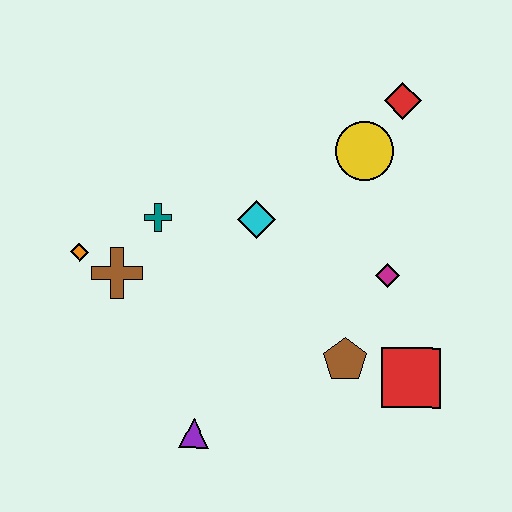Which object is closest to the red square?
The brown pentagon is closest to the red square.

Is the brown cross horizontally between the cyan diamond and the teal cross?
No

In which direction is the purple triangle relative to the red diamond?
The purple triangle is below the red diamond.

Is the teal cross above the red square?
Yes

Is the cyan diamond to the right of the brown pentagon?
No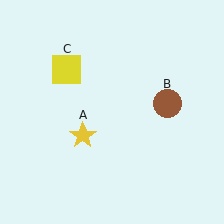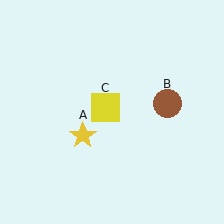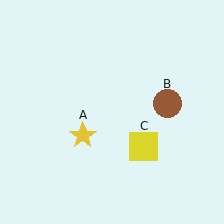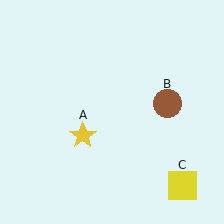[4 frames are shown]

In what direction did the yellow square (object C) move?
The yellow square (object C) moved down and to the right.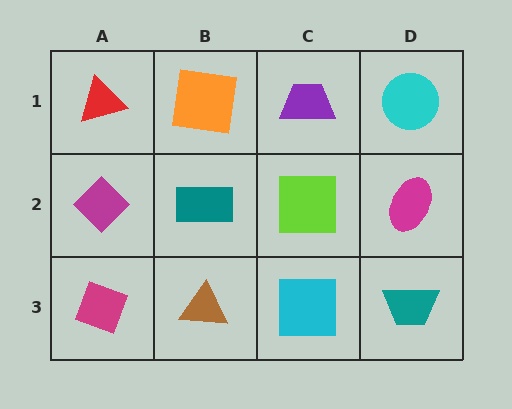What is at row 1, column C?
A purple trapezoid.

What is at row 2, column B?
A teal rectangle.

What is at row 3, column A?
A magenta diamond.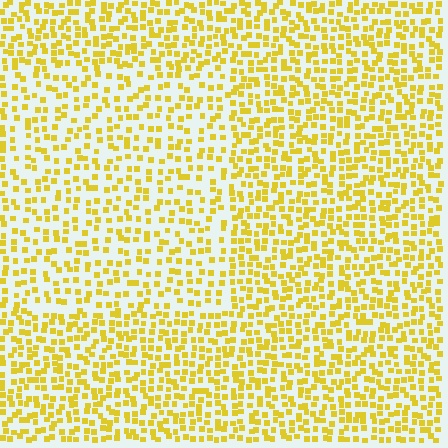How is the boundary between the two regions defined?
The boundary is defined by a change in element density (approximately 1.6x ratio). All elements are the same color, size, and shape.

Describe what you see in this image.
The image contains small yellow elements arranged at two different densities. A rectangle-shaped region is visible where the elements are less densely packed than the surrounding area.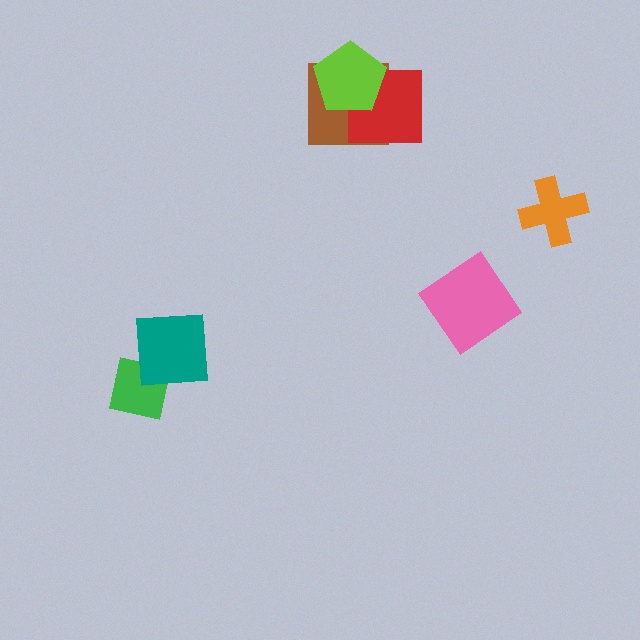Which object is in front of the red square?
The lime pentagon is in front of the red square.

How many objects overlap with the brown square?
2 objects overlap with the brown square.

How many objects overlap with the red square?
2 objects overlap with the red square.